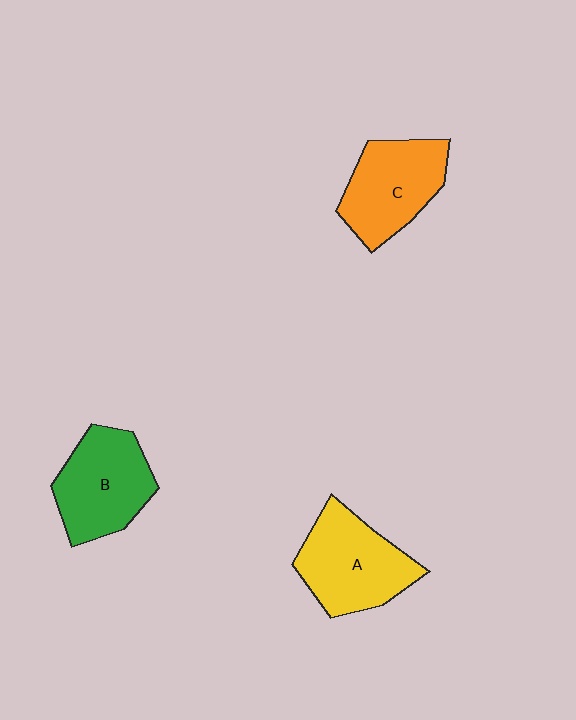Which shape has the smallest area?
Shape C (orange).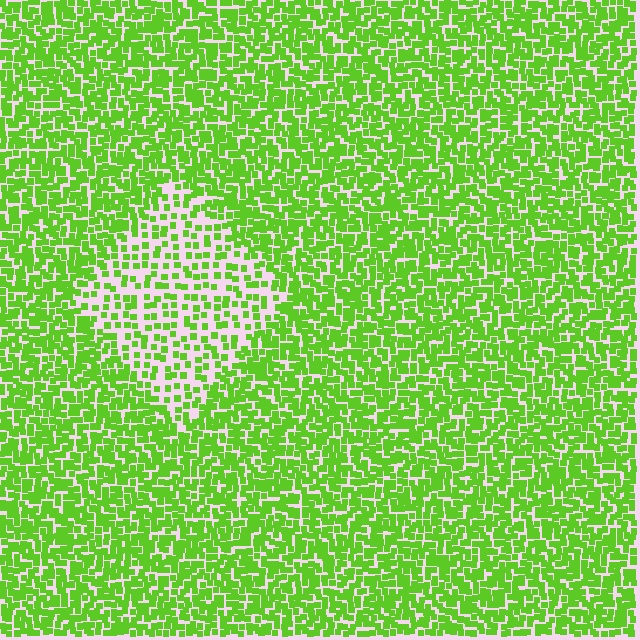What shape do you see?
I see a diamond.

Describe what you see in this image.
The image contains small lime elements arranged at two different densities. A diamond-shaped region is visible where the elements are less densely packed than the surrounding area.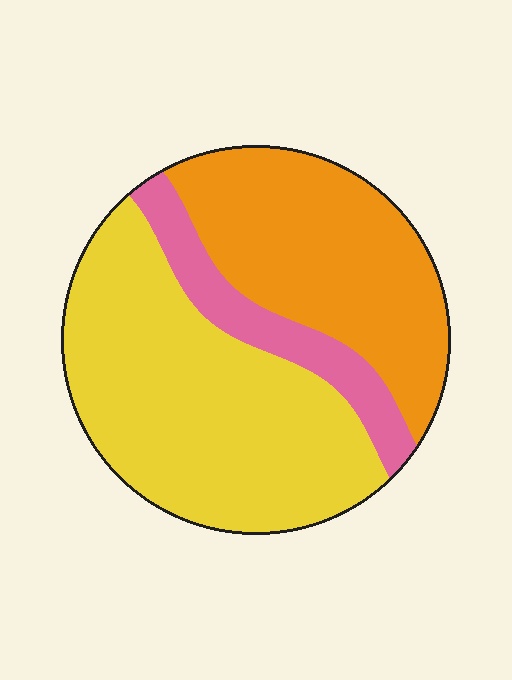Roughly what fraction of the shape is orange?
Orange covers around 35% of the shape.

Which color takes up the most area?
Yellow, at roughly 50%.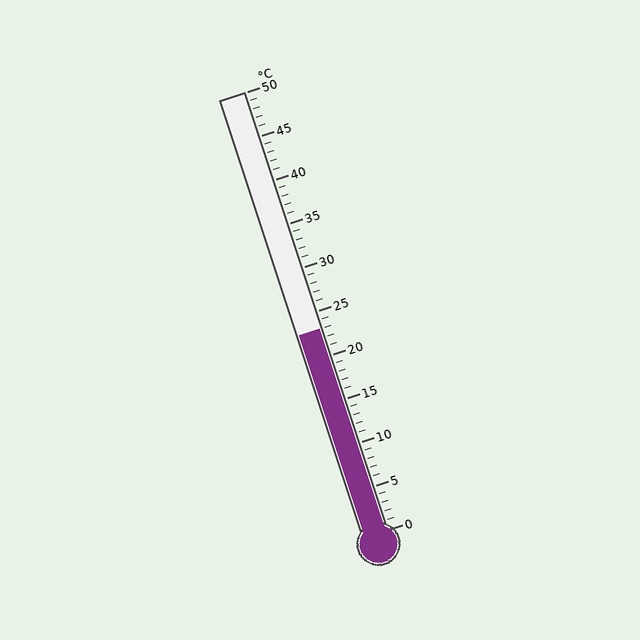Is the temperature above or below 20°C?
The temperature is above 20°C.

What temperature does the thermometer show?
The thermometer shows approximately 23°C.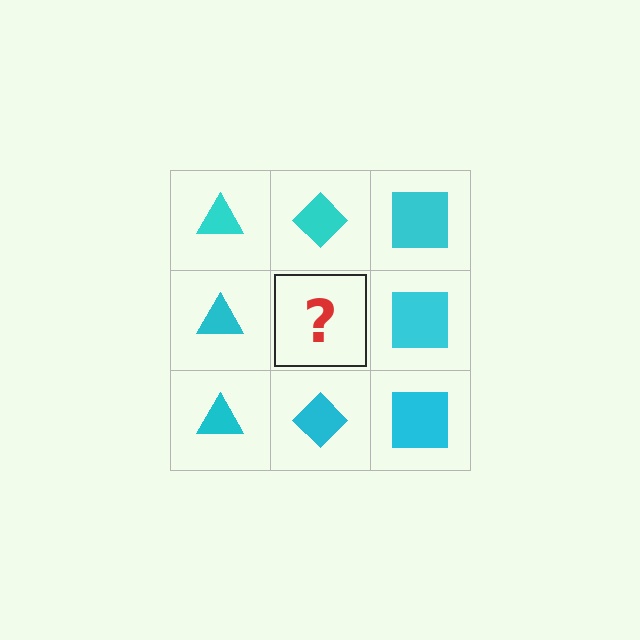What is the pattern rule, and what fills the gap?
The rule is that each column has a consistent shape. The gap should be filled with a cyan diamond.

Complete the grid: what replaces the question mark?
The question mark should be replaced with a cyan diamond.